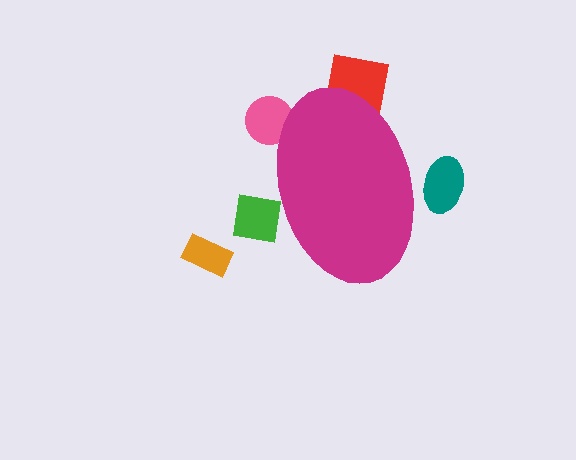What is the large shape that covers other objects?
A magenta ellipse.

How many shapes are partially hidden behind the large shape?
4 shapes are partially hidden.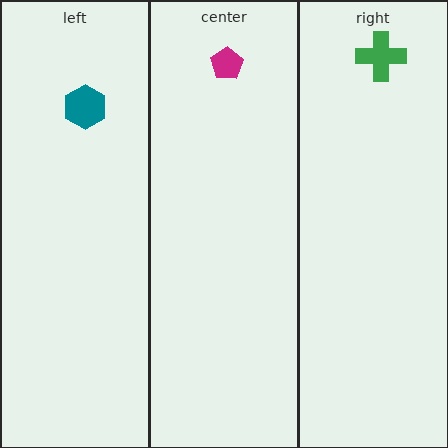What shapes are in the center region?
The magenta pentagon.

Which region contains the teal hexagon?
The left region.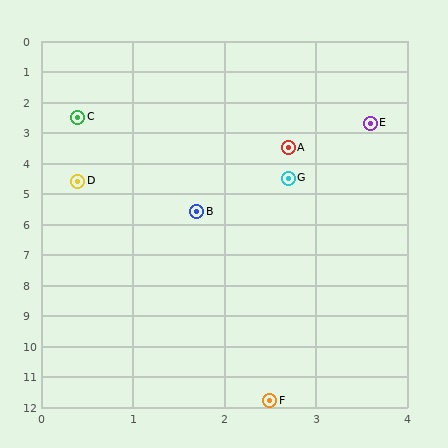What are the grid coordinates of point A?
Point A is at approximately (2.7, 3.5).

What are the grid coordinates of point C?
Point C is at approximately (0.4, 2.5).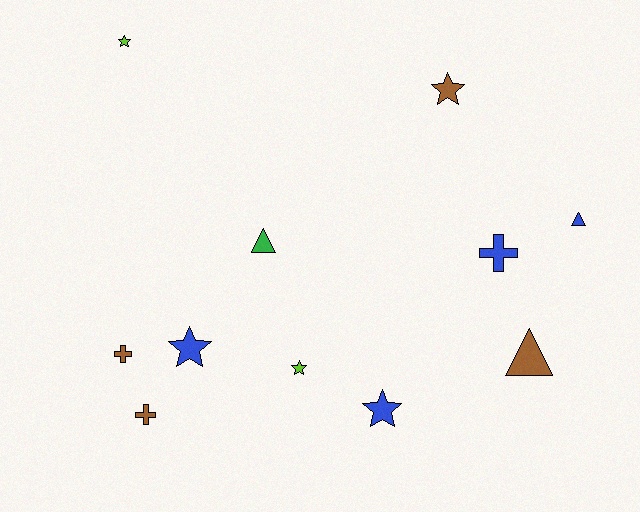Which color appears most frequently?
Blue, with 4 objects.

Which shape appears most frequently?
Star, with 5 objects.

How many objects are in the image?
There are 11 objects.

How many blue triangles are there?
There is 1 blue triangle.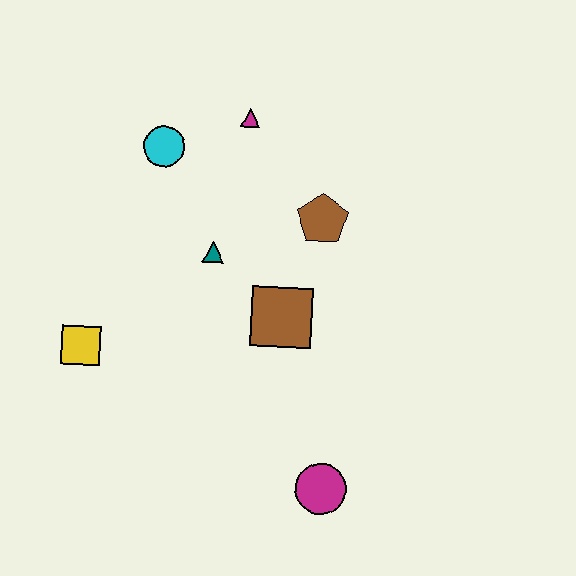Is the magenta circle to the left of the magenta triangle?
No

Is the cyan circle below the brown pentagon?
No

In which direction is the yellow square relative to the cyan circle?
The yellow square is below the cyan circle.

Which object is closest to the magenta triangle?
The cyan circle is closest to the magenta triangle.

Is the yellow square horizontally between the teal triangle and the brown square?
No